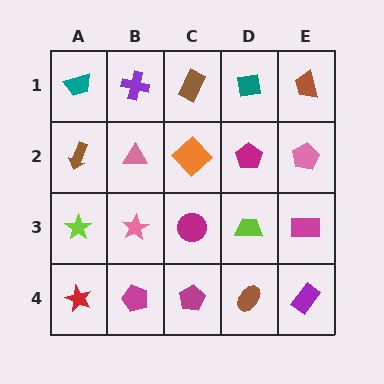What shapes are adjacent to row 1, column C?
An orange diamond (row 2, column C), a purple cross (row 1, column B), a teal square (row 1, column D).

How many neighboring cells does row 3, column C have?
4.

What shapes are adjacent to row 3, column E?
A pink pentagon (row 2, column E), a purple rectangle (row 4, column E), a lime trapezoid (row 3, column D).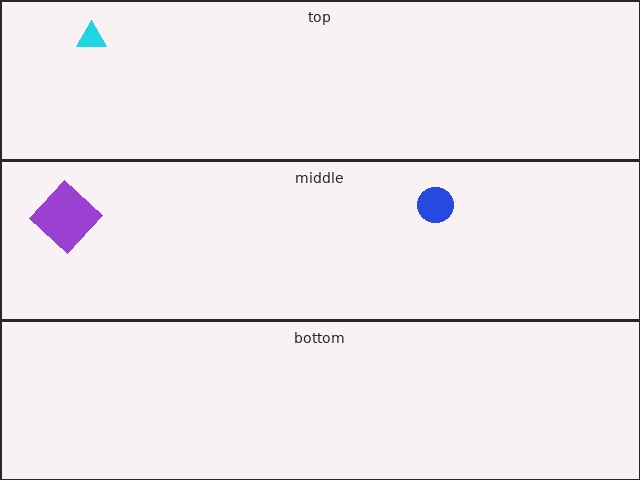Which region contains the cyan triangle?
The top region.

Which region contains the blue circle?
The middle region.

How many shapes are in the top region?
1.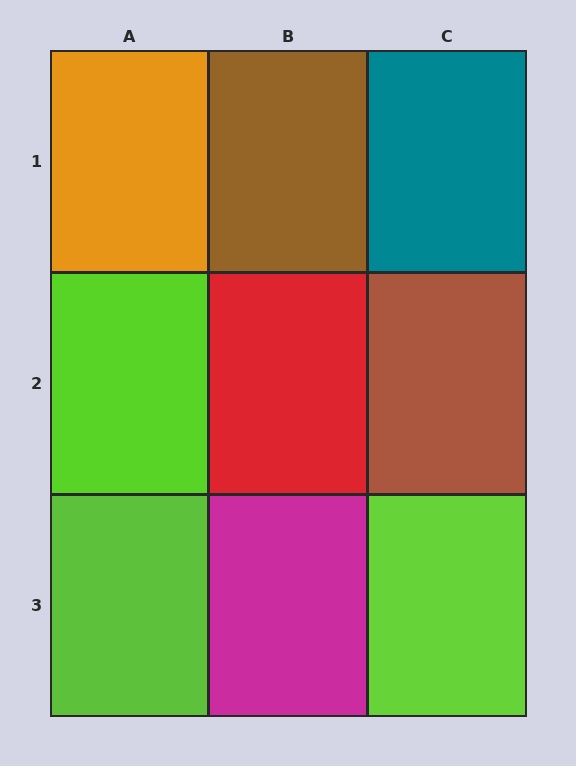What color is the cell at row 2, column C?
Brown.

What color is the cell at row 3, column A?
Lime.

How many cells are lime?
3 cells are lime.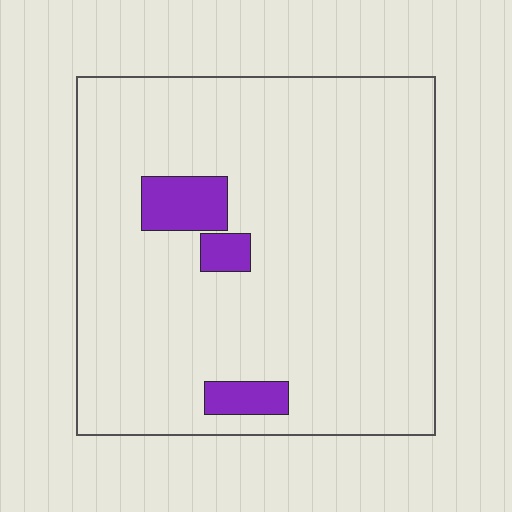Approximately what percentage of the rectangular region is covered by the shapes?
Approximately 5%.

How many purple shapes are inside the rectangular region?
3.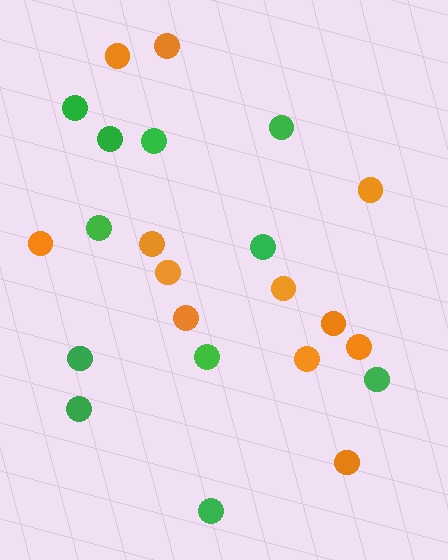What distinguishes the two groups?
There are 2 groups: one group of orange circles (12) and one group of green circles (11).